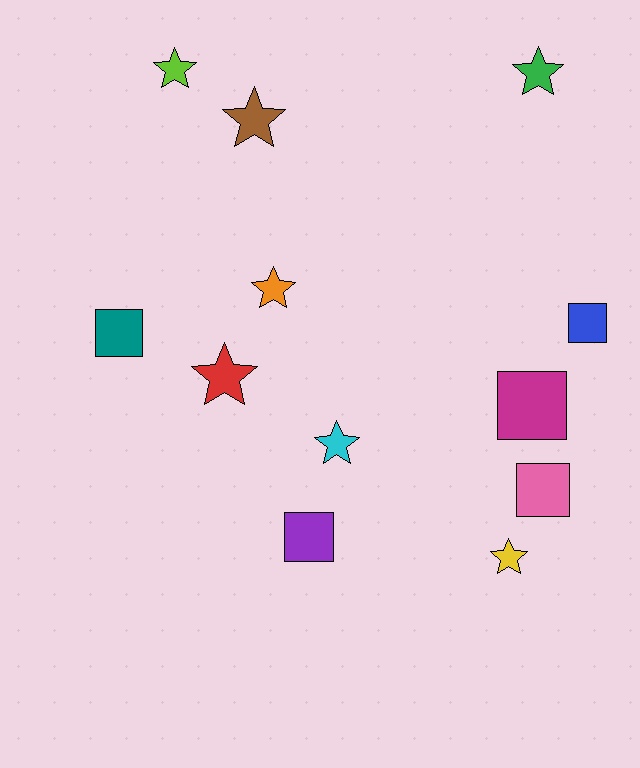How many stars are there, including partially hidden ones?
There are 7 stars.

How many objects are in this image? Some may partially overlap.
There are 12 objects.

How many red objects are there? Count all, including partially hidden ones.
There is 1 red object.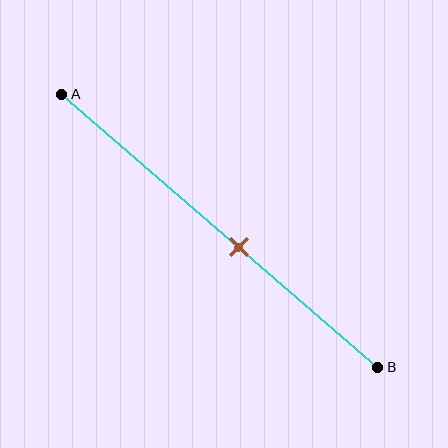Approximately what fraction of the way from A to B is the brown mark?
The brown mark is approximately 55% of the way from A to B.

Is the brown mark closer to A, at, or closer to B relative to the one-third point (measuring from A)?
The brown mark is closer to point B than the one-third point of segment AB.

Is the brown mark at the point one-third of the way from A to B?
No, the mark is at about 55% from A, not at the 33% one-third point.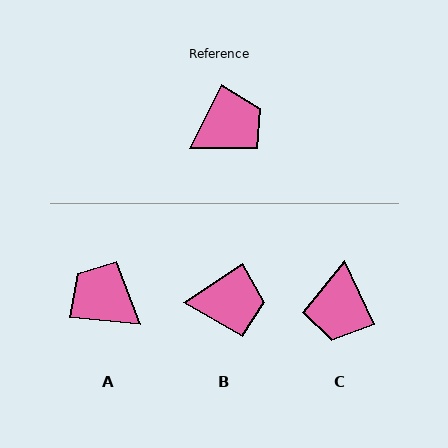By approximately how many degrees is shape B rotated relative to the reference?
Approximately 30 degrees clockwise.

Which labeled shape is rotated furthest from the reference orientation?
C, about 129 degrees away.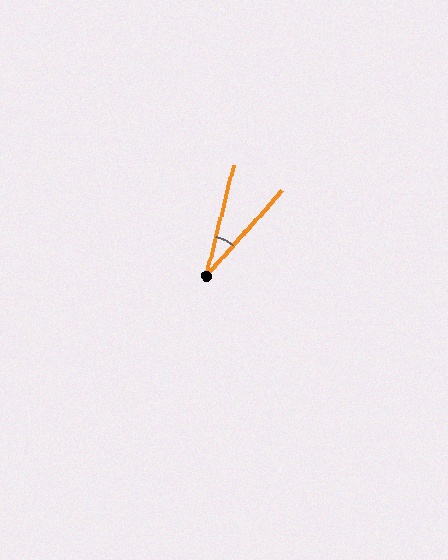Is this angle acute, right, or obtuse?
It is acute.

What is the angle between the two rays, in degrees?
Approximately 28 degrees.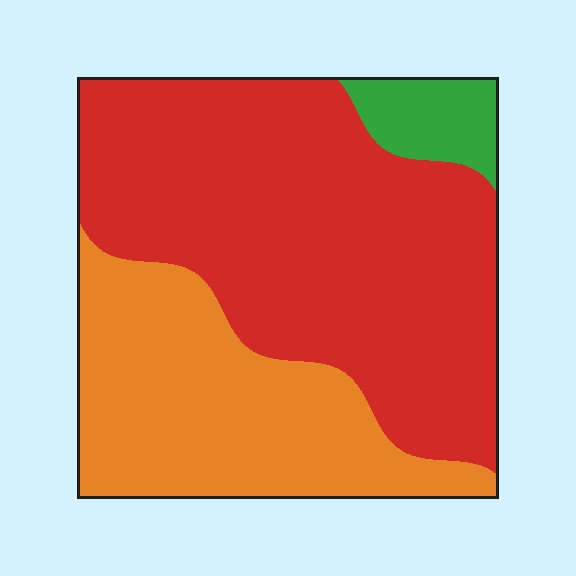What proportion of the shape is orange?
Orange takes up about one third (1/3) of the shape.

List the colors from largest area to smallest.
From largest to smallest: red, orange, green.